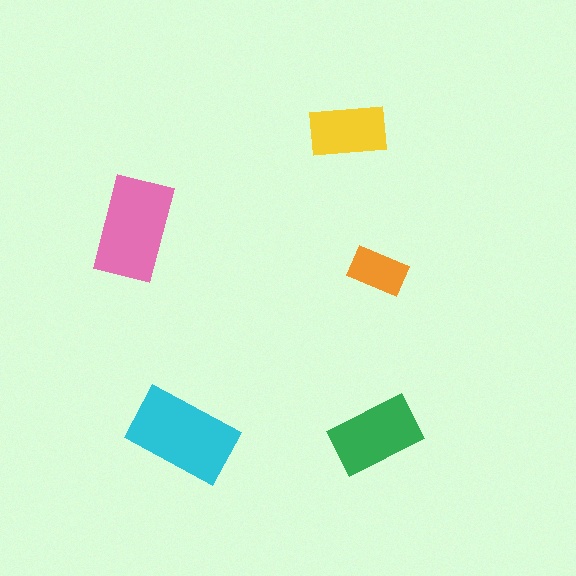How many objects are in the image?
There are 5 objects in the image.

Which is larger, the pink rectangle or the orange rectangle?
The pink one.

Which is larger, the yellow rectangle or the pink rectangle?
The pink one.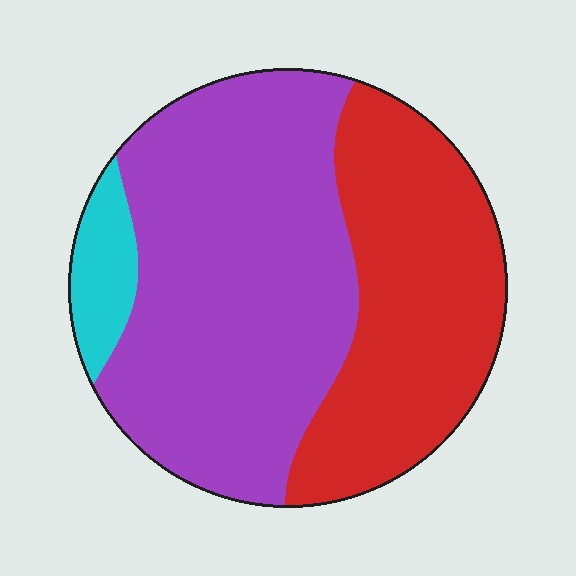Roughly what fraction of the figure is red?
Red takes up about three eighths (3/8) of the figure.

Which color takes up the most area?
Purple, at roughly 55%.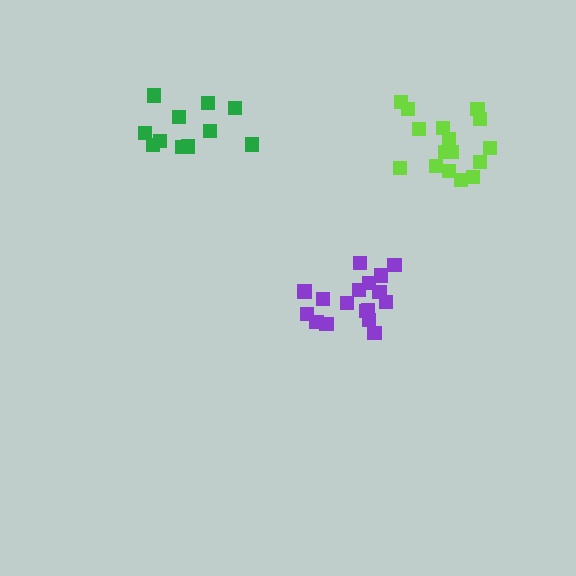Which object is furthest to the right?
The lime cluster is rightmost.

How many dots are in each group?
Group 1: 16 dots, Group 2: 11 dots, Group 3: 17 dots (44 total).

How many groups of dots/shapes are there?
There are 3 groups.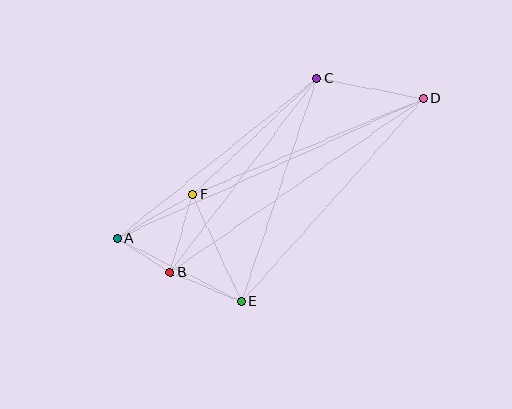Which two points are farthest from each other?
Points A and D are farthest from each other.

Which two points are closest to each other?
Points A and B are closest to each other.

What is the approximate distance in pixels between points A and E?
The distance between A and E is approximately 140 pixels.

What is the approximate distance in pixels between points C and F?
The distance between C and F is approximately 170 pixels.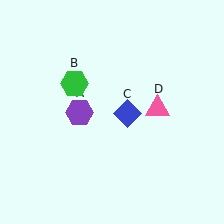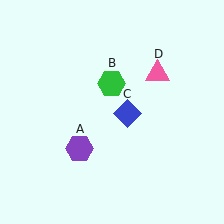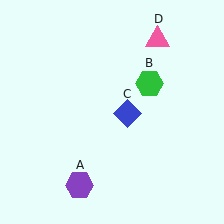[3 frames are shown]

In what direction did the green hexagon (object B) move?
The green hexagon (object B) moved right.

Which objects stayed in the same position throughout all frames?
Blue diamond (object C) remained stationary.